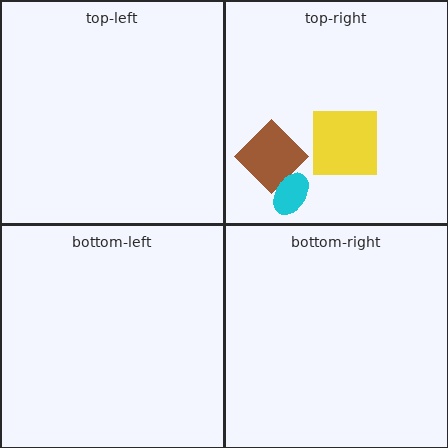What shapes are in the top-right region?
The yellow square, the brown diamond, the cyan ellipse.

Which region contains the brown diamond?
The top-right region.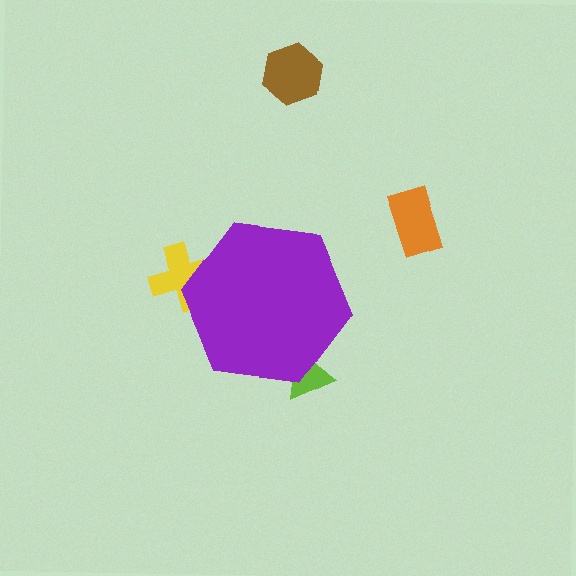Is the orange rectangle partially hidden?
No, the orange rectangle is fully visible.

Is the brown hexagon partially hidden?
No, the brown hexagon is fully visible.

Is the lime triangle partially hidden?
Yes, the lime triangle is partially hidden behind the purple hexagon.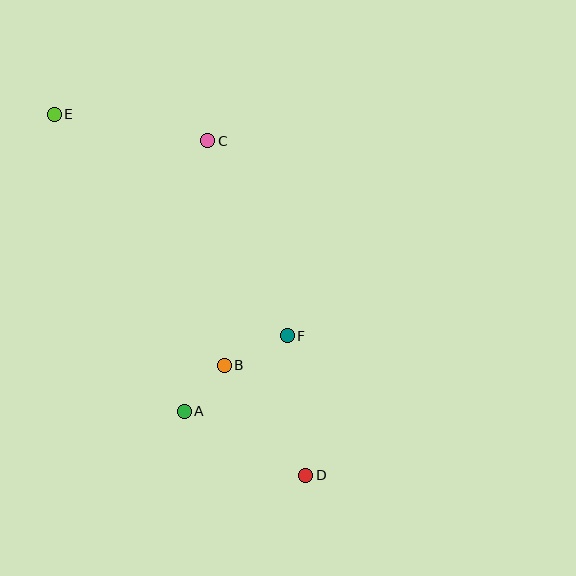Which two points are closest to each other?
Points A and B are closest to each other.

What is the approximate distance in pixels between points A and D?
The distance between A and D is approximately 137 pixels.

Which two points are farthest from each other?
Points D and E are farthest from each other.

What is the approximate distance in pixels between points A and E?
The distance between A and E is approximately 324 pixels.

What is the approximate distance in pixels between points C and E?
The distance between C and E is approximately 155 pixels.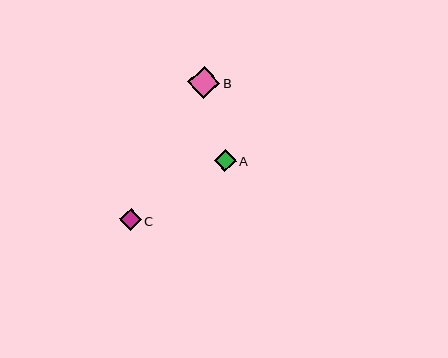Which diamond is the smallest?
Diamond A is the smallest with a size of approximately 21 pixels.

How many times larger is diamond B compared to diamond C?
Diamond B is approximately 1.4 times the size of diamond C.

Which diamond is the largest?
Diamond B is the largest with a size of approximately 32 pixels.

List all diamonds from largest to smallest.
From largest to smallest: B, C, A.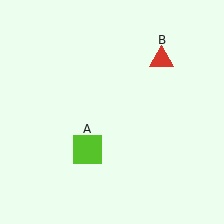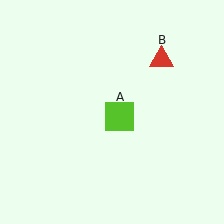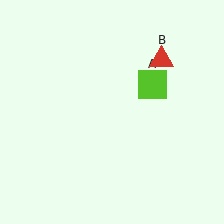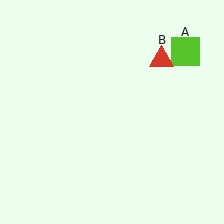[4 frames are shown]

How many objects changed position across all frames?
1 object changed position: lime square (object A).